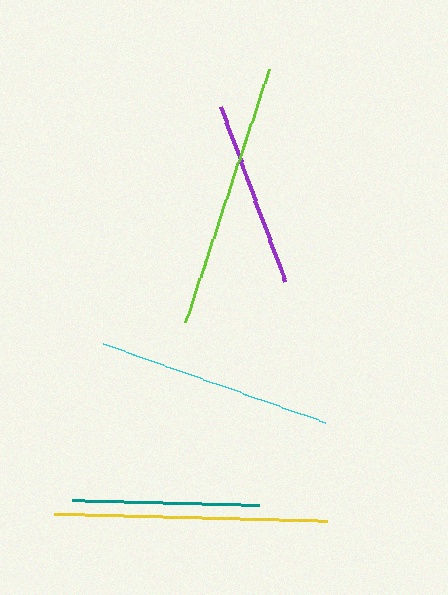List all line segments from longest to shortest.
From longest to shortest: yellow, lime, cyan, teal, purple.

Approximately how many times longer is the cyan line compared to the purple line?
The cyan line is approximately 1.3 times the length of the purple line.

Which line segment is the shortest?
The purple line is the shortest at approximately 186 pixels.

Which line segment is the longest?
The yellow line is the longest at approximately 273 pixels.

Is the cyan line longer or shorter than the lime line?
The lime line is longer than the cyan line.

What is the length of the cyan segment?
The cyan segment is approximately 236 pixels long.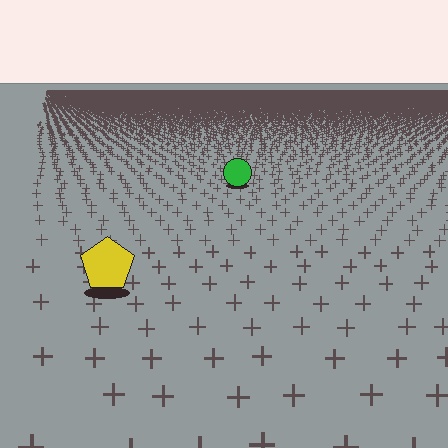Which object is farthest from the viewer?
The green circle is farthest from the viewer. It appears smaller and the ground texture around it is denser.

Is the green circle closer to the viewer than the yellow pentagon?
No. The yellow pentagon is closer — you can tell from the texture gradient: the ground texture is coarser near it.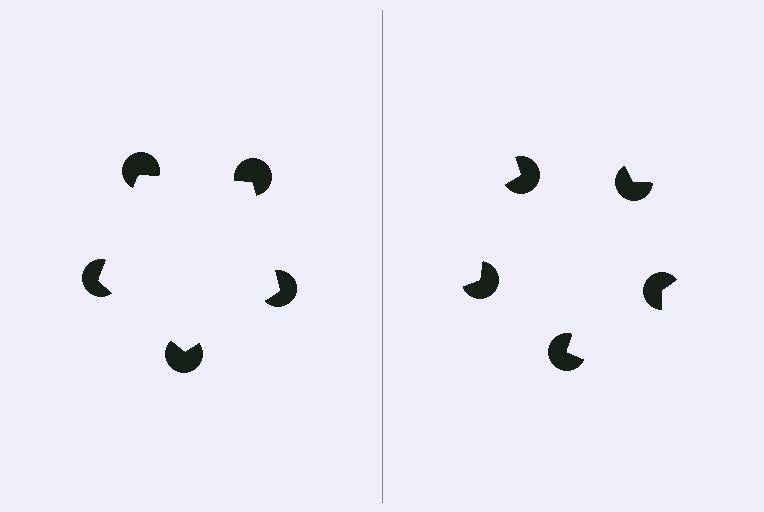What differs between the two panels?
The pac-man discs are positioned identically on both sides; only the wedge orientations differ. On the left they align to a pentagon; on the right they are misaligned.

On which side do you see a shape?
An illusory pentagon appears on the left side. On the right side the wedge cuts are rotated, so no coherent shape forms.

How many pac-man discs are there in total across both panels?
10 — 5 on each side.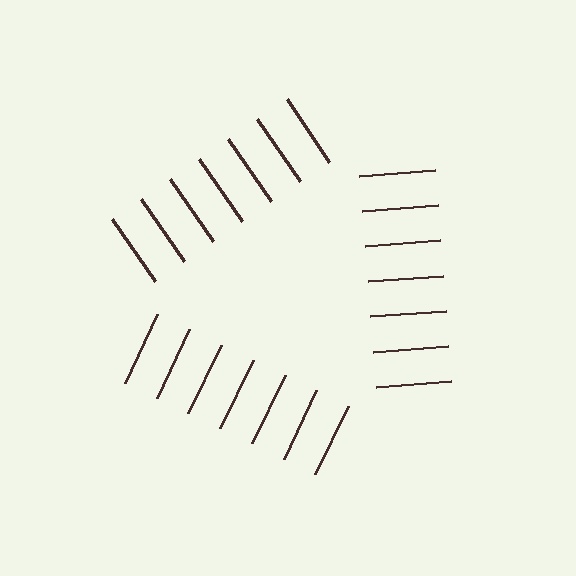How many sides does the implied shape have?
3 sides — the line-ends trace a triangle.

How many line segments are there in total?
21 — 7 along each of the 3 edges.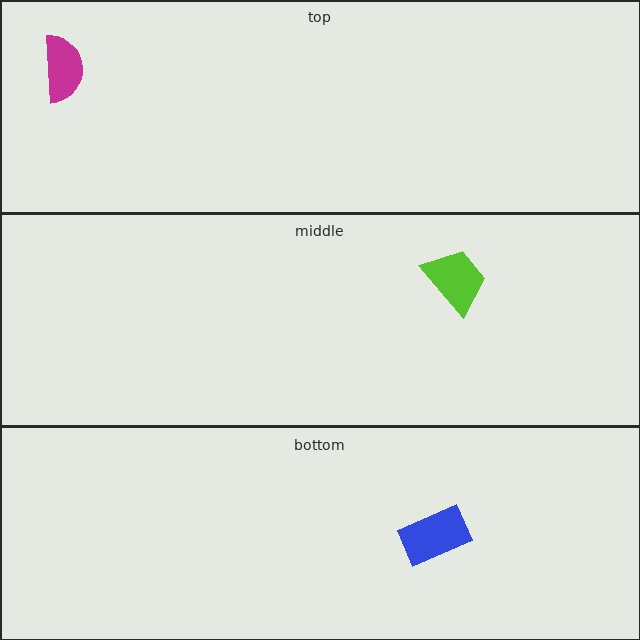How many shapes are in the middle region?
1.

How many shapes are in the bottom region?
1.